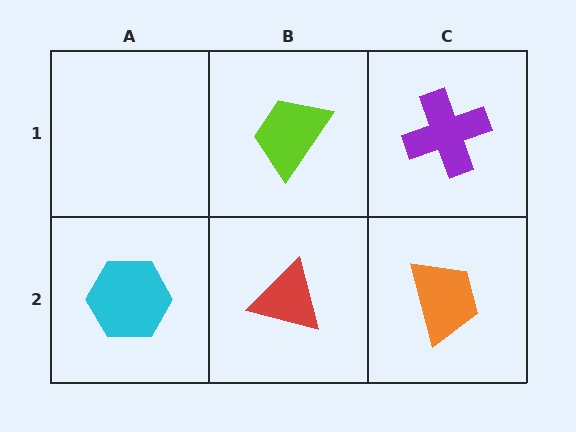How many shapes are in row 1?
2 shapes.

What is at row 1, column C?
A purple cross.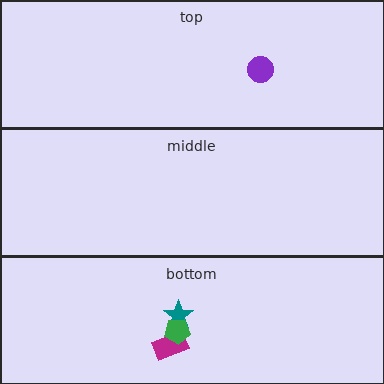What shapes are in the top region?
The purple circle.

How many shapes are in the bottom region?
3.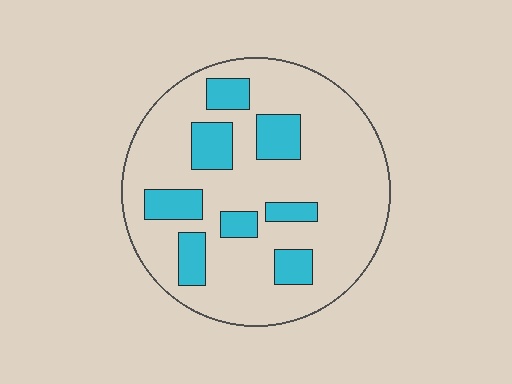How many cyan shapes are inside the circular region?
8.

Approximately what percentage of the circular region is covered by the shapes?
Approximately 20%.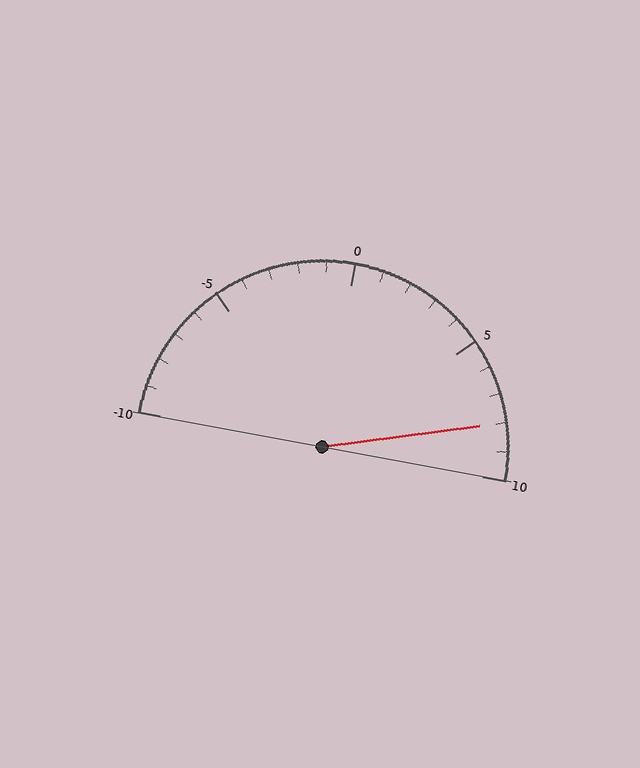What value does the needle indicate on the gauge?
The needle indicates approximately 8.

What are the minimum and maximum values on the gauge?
The gauge ranges from -10 to 10.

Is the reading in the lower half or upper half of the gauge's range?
The reading is in the upper half of the range (-10 to 10).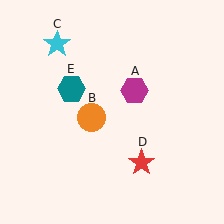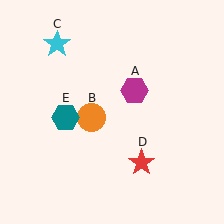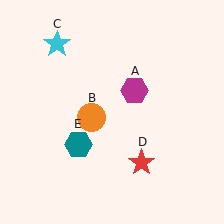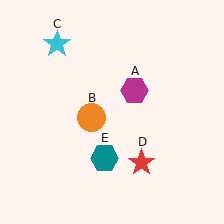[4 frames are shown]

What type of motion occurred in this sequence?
The teal hexagon (object E) rotated counterclockwise around the center of the scene.